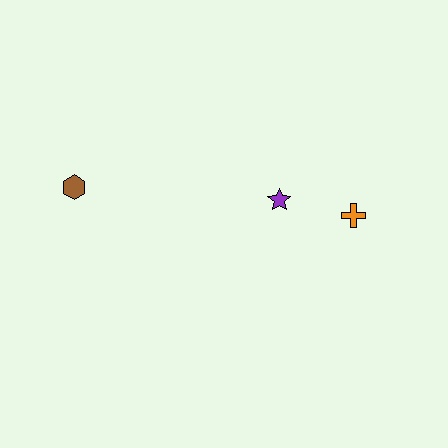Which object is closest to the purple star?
The orange cross is closest to the purple star.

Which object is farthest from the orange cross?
The brown hexagon is farthest from the orange cross.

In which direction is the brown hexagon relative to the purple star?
The brown hexagon is to the left of the purple star.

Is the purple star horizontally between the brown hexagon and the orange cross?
Yes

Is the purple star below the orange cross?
No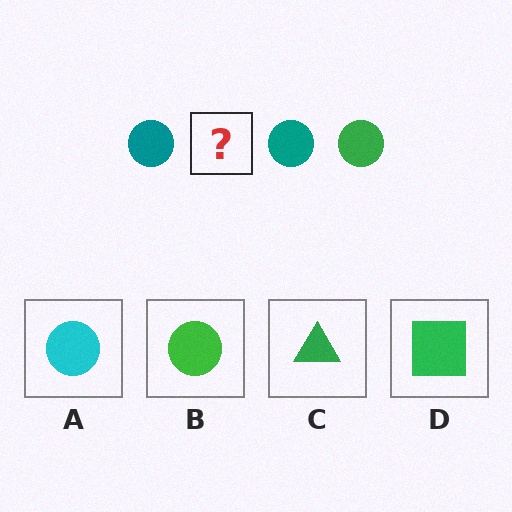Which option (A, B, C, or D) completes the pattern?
B.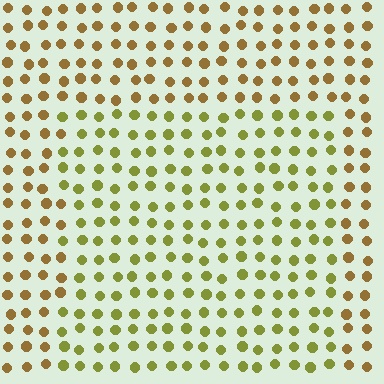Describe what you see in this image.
The image is filled with small brown elements in a uniform arrangement. A rectangle-shaped region is visible where the elements are tinted to a slightly different hue, forming a subtle color boundary.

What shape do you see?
I see a rectangle.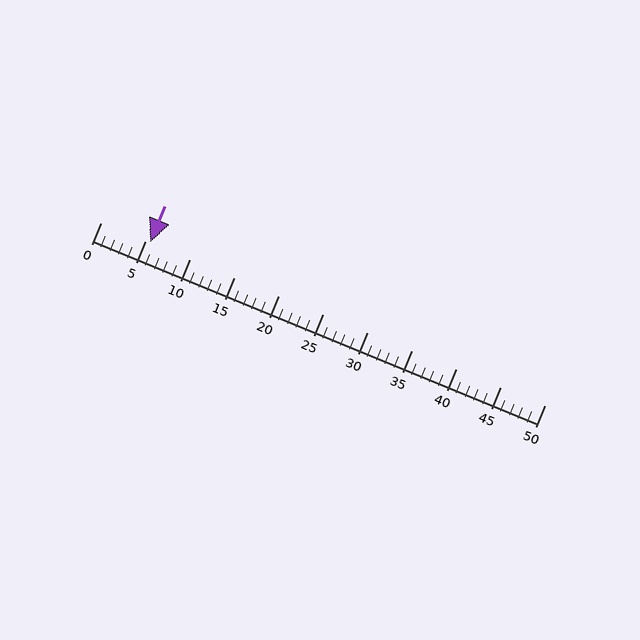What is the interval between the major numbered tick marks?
The major tick marks are spaced 5 units apart.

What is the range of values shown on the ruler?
The ruler shows values from 0 to 50.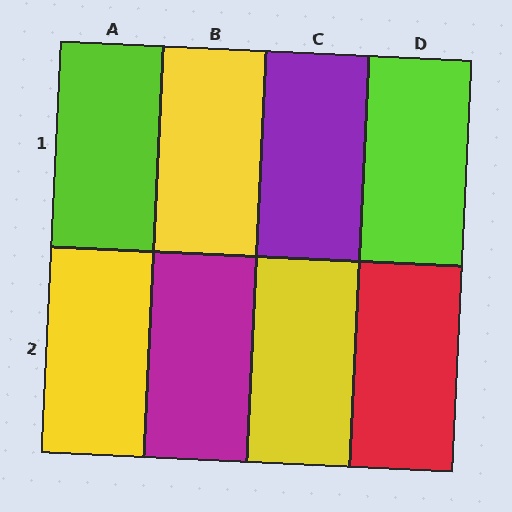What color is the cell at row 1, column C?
Purple.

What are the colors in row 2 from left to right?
Yellow, magenta, yellow, red.